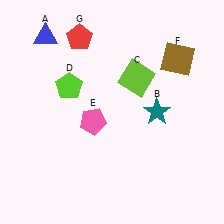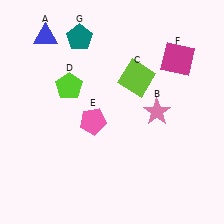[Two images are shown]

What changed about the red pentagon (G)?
In Image 1, G is red. In Image 2, it changed to teal.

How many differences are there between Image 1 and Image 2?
There are 3 differences between the two images.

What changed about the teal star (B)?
In Image 1, B is teal. In Image 2, it changed to pink.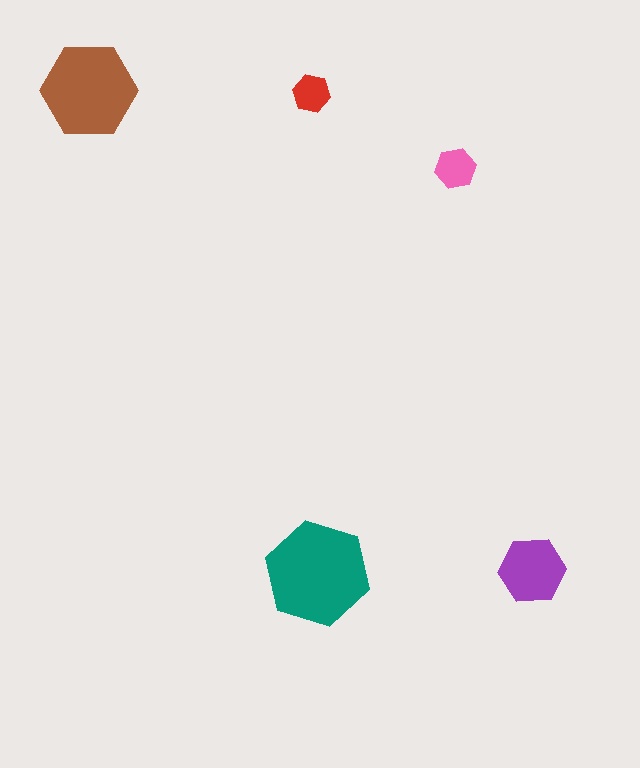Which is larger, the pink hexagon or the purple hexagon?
The purple one.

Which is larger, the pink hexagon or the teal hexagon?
The teal one.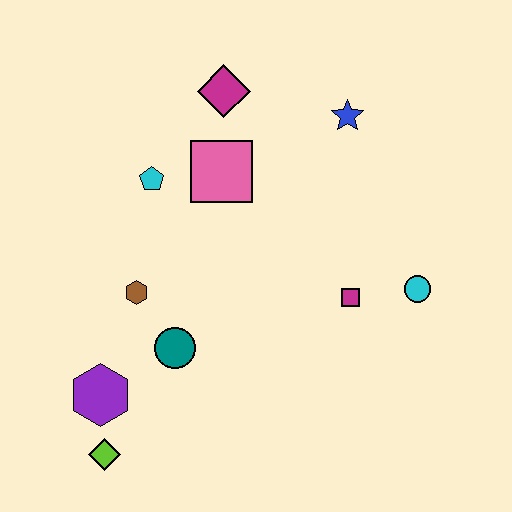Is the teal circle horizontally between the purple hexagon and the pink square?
Yes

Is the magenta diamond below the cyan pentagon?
No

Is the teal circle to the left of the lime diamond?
No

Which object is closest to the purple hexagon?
The lime diamond is closest to the purple hexagon.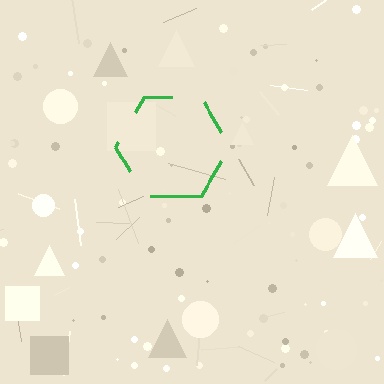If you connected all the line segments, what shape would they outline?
They would outline a hexagon.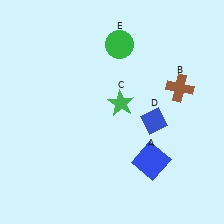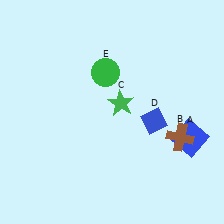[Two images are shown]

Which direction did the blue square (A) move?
The blue square (A) moved right.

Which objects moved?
The objects that moved are: the blue square (A), the brown cross (B), the green circle (E).